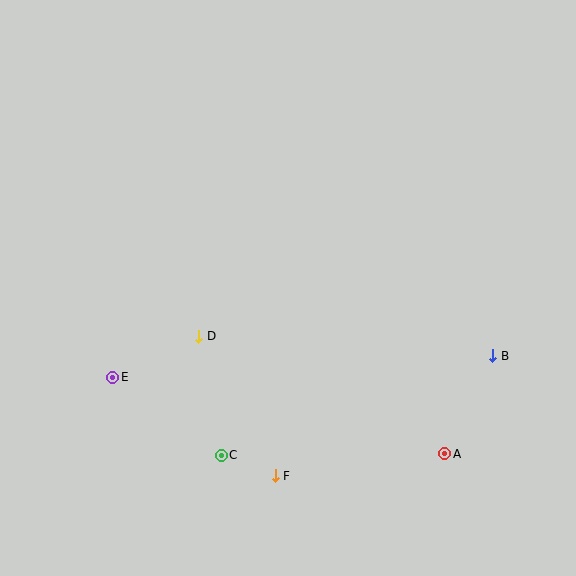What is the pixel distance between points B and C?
The distance between B and C is 289 pixels.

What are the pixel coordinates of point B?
Point B is at (493, 356).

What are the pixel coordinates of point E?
Point E is at (113, 377).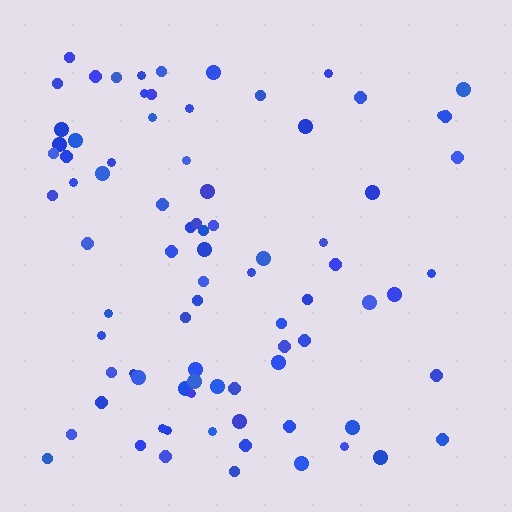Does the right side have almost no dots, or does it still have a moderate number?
Still a moderate number, just noticeably fewer than the left.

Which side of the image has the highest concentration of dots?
The left.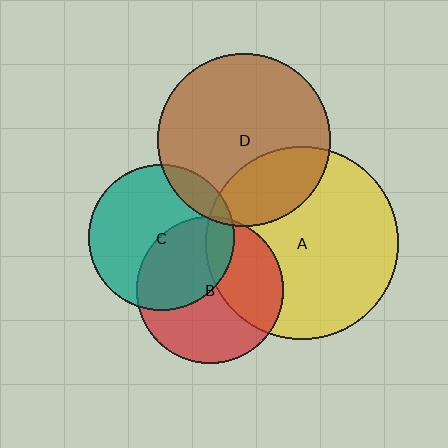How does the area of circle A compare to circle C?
Approximately 1.7 times.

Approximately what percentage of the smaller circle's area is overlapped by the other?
Approximately 35%.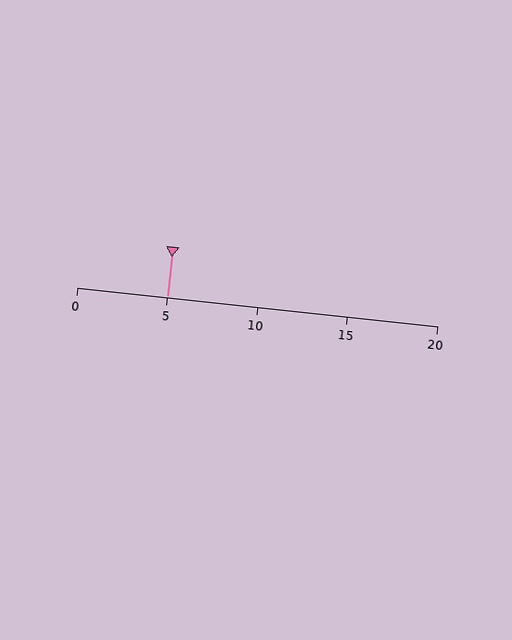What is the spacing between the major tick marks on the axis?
The major ticks are spaced 5 apart.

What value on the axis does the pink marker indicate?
The marker indicates approximately 5.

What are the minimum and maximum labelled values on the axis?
The axis runs from 0 to 20.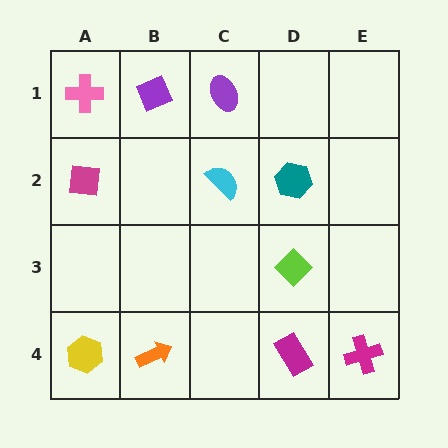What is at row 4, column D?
A magenta rectangle.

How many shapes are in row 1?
3 shapes.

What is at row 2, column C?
A cyan semicircle.